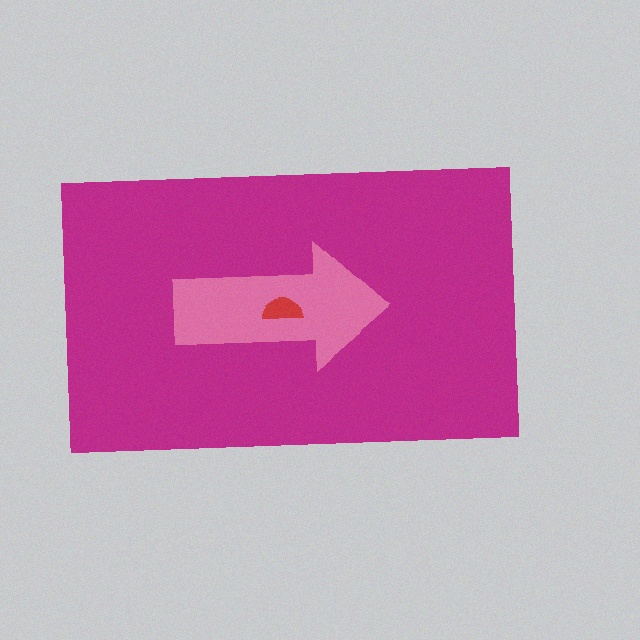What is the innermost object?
The red semicircle.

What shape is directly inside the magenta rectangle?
The pink arrow.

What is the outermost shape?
The magenta rectangle.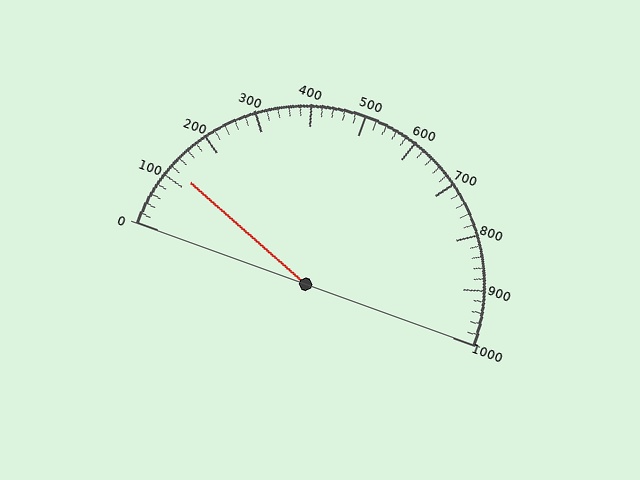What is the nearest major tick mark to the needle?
The nearest major tick mark is 100.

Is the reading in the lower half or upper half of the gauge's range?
The reading is in the lower half of the range (0 to 1000).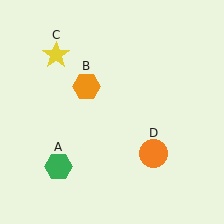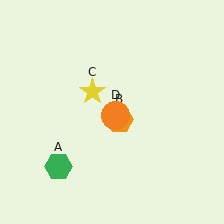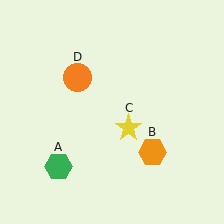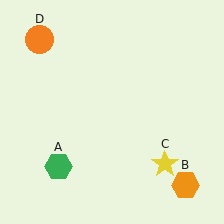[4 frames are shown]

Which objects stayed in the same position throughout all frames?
Green hexagon (object A) remained stationary.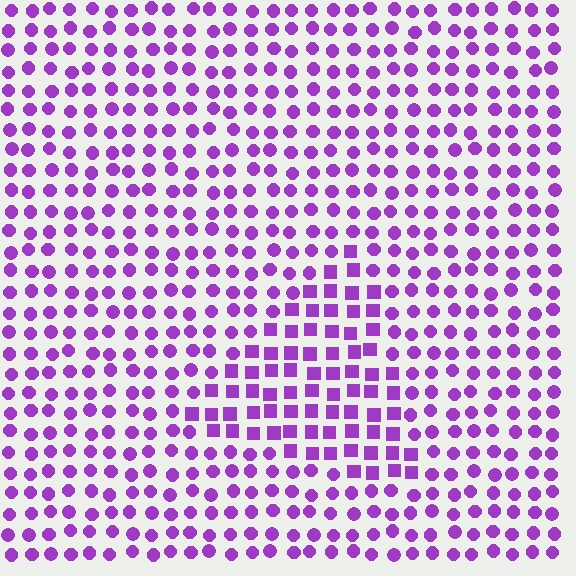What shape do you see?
I see a triangle.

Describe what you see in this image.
The image is filled with small purple elements arranged in a uniform grid. A triangle-shaped region contains squares, while the surrounding area contains circles. The boundary is defined purely by the change in element shape.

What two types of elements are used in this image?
The image uses squares inside the triangle region and circles outside it.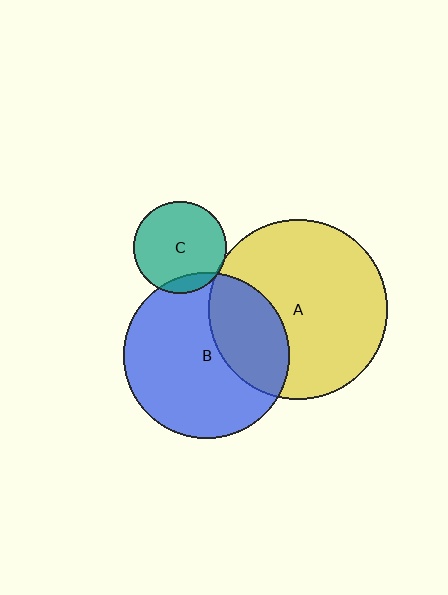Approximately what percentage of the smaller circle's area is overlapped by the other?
Approximately 30%.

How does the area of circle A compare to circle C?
Approximately 3.8 times.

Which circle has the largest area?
Circle A (yellow).